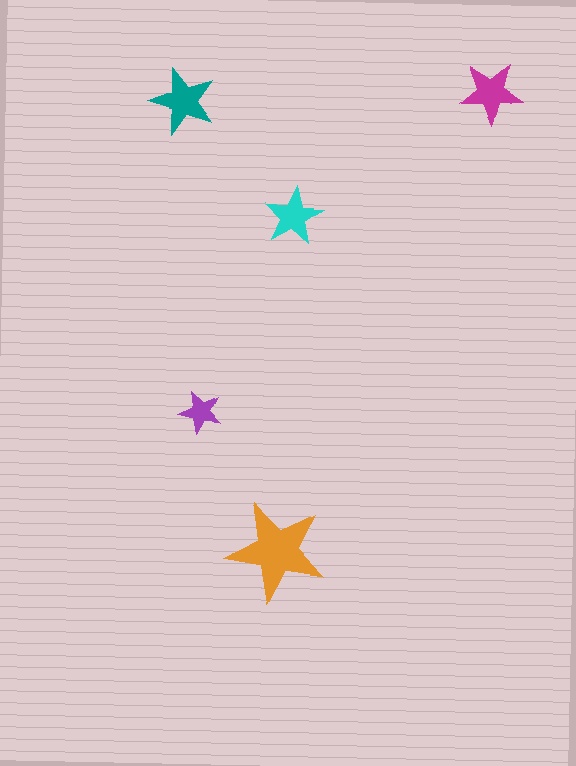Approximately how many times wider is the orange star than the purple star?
About 2.5 times wider.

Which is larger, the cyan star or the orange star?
The orange one.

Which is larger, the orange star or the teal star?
The orange one.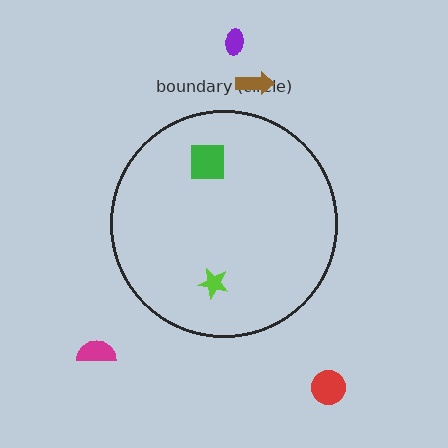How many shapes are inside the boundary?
2 inside, 4 outside.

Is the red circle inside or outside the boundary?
Outside.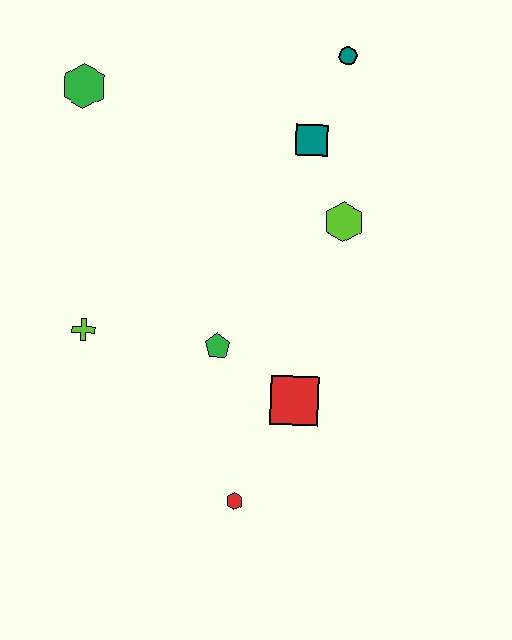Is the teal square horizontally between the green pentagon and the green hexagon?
No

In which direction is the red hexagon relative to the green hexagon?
The red hexagon is below the green hexagon.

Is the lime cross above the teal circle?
No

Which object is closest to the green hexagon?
The teal square is closest to the green hexagon.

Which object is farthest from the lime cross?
The teal circle is farthest from the lime cross.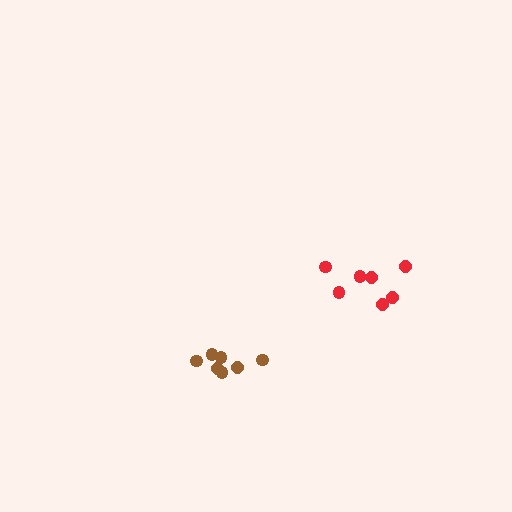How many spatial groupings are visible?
There are 2 spatial groupings.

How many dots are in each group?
Group 1: 7 dots, Group 2: 7 dots (14 total).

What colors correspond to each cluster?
The clusters are colored: brown, red.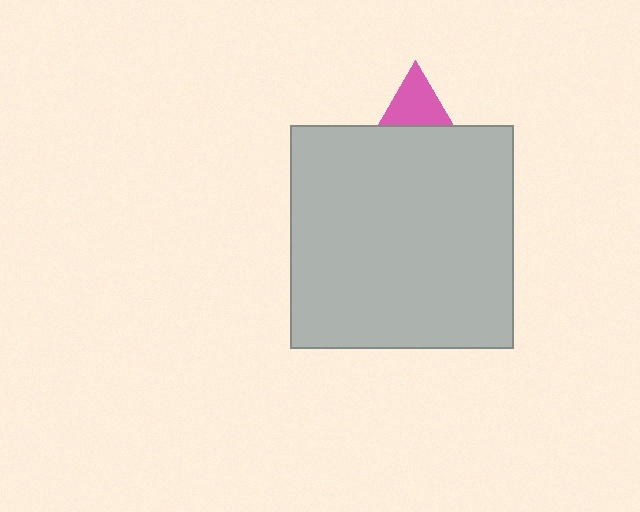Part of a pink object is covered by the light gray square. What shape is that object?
It is a triangle.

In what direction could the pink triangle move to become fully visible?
The pink triangle could move up. That would shift it out from behind the light gray square entirely.